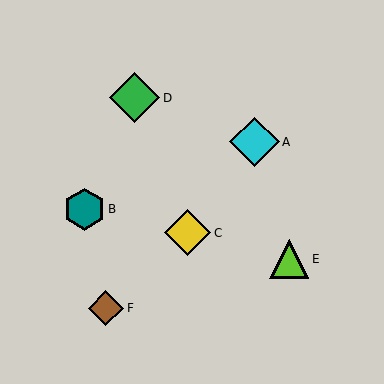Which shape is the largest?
The green diamond (labeled D) is the largest.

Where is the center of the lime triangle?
The center of the lime triangle is at (289, 259).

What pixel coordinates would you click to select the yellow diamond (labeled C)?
Click at (188, 233) to select the yellow diamond C.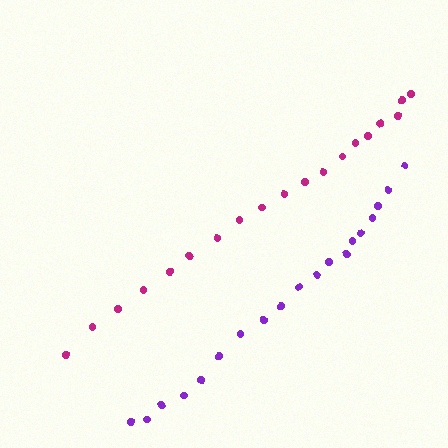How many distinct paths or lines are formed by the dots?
There are 2 distinct paths.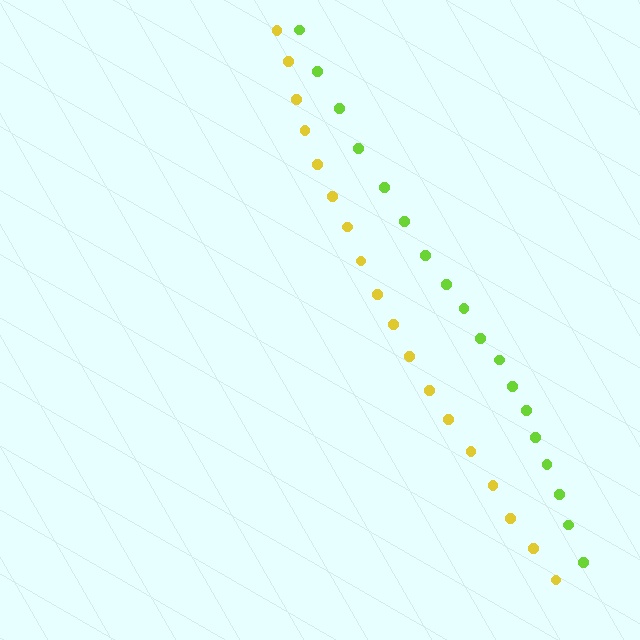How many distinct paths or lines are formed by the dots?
There are 2 distinct paths.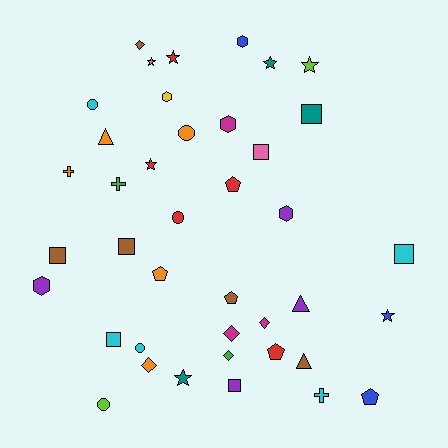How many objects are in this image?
There are 40 objects.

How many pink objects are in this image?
There are 2 pink objects.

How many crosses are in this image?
There are 3 crosses.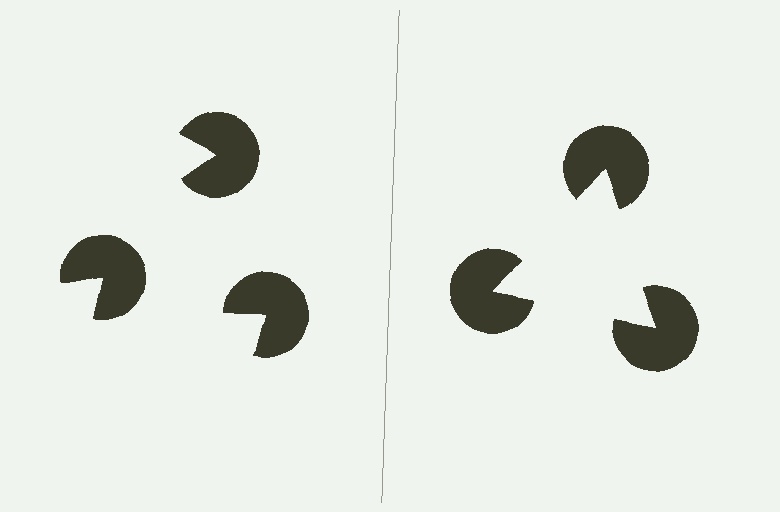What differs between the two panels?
The pac-man discs are positioned identically on both sides; only the wedge orientations differ. On the right they align to a triangle; on the left they are misaligned.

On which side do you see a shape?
An illusory triangle appears on the right side. On the left side the wedge cuts are rotated, so no coherent shape forms.